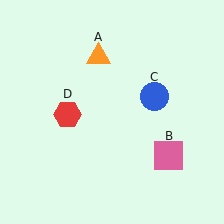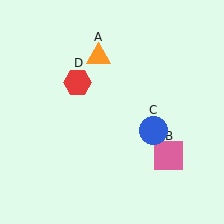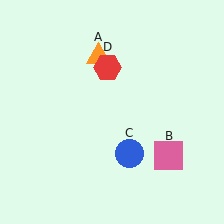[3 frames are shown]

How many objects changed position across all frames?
2 objects changed position: blue circle (object C), red hexagon (object D).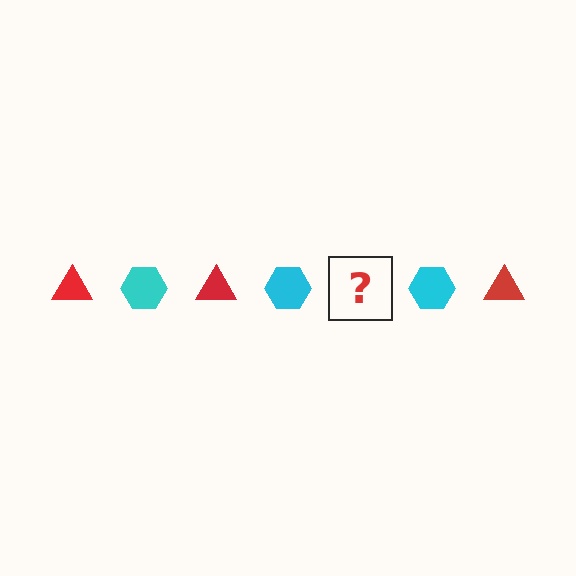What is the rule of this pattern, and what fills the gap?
The rule is that the pattern alternates between red triangle and cyan hexagon. The gap should be filled with a red triangle.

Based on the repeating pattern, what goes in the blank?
The blank should be a red triangle.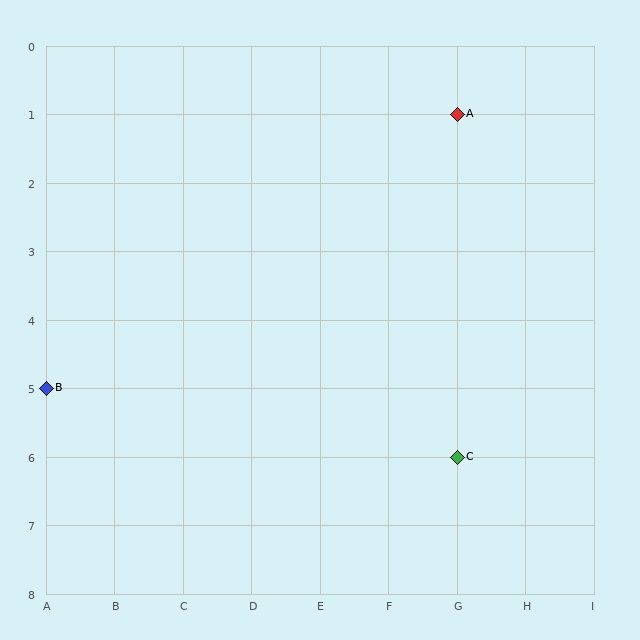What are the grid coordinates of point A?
Point A is at grid coordinates (G, 1).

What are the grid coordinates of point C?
Point C is at grid coordinates (G, 6).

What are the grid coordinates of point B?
Point B is at grid coordinates (A, 5).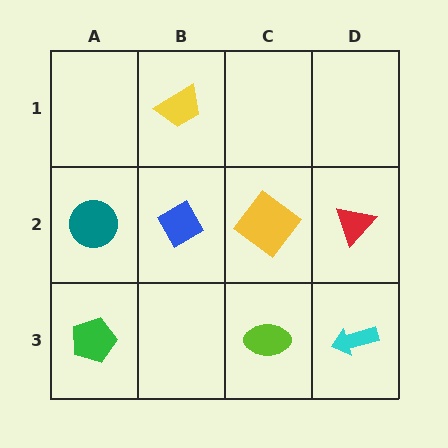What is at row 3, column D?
A cyan arrow.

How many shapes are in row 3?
3 shapes.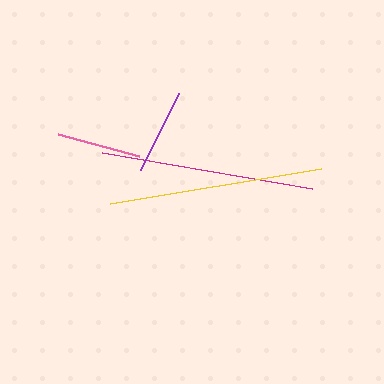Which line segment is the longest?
The yellow line is the longest at approximately 215 pixels.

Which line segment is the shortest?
The pink line is the shortest at approximately 85 pixels.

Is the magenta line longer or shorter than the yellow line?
The yellow line is longer than the magenta line.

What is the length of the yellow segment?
The yellow segment is approximately 215 pixels long.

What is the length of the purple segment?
The purple segment is approximately 85 pixels long.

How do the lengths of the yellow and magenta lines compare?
The yellow and magenta lines are approximately the same length.